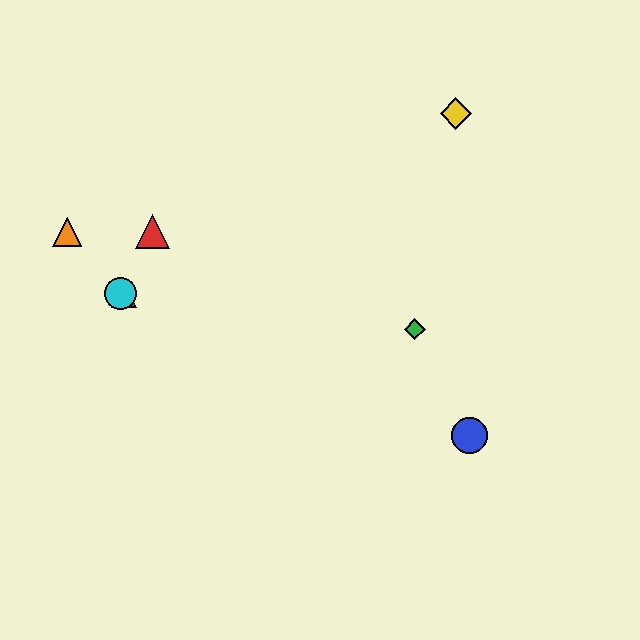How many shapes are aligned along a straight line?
3 shapes (the blue circle, the purple triangle, the cyan circle) are aligned along a straight line.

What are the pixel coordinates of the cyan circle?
The cyan circle is at (121, 293).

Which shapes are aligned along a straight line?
The blue circle, the purple triangle, the cyan circle are aligned along a straight line.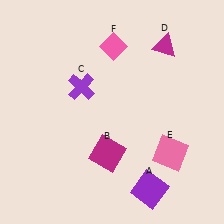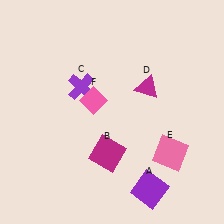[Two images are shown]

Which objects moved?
The objects that moved are: the magenta triangle (D), the pink diamond (F).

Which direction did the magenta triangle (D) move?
The magenta triangle (D) moved down.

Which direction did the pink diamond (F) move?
The pink diamond (F) moved down.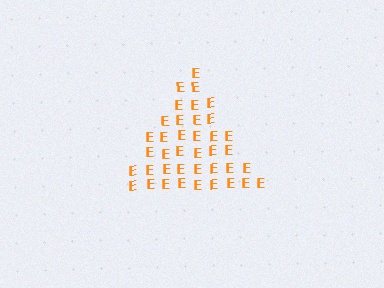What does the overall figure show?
The overall figure shows a triangle.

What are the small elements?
The small elements are letter E's.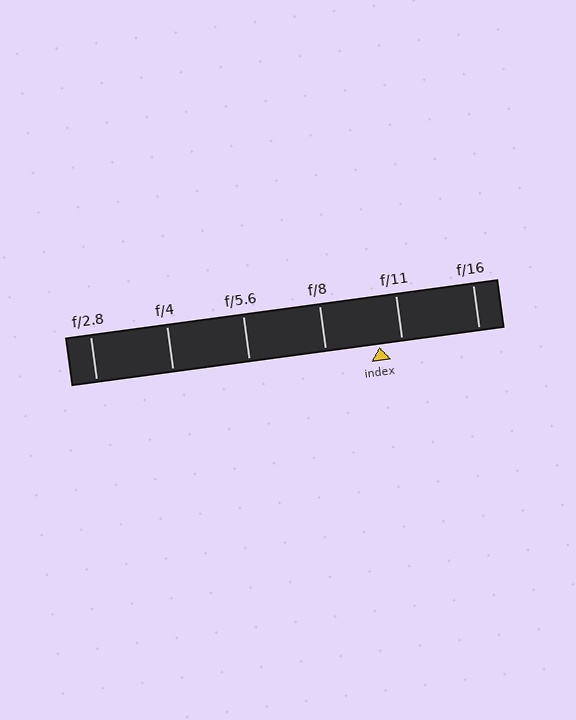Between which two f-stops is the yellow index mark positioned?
The index mark is between f/8 and f/11.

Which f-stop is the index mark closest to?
The index mark is closest to f/11.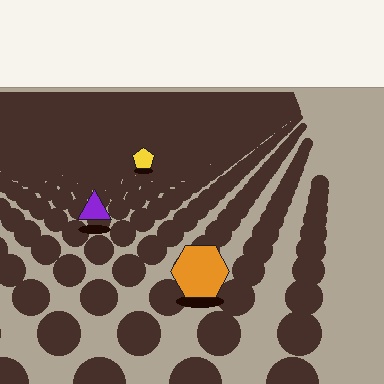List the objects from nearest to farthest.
From nearest to farthest: the orange hexagon, the purple triangle, the yellow pentagon.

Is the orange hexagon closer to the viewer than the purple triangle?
Yes. The orange hexagon is closer — you can tell from the texture gradient: the ground texture is coarser near it.